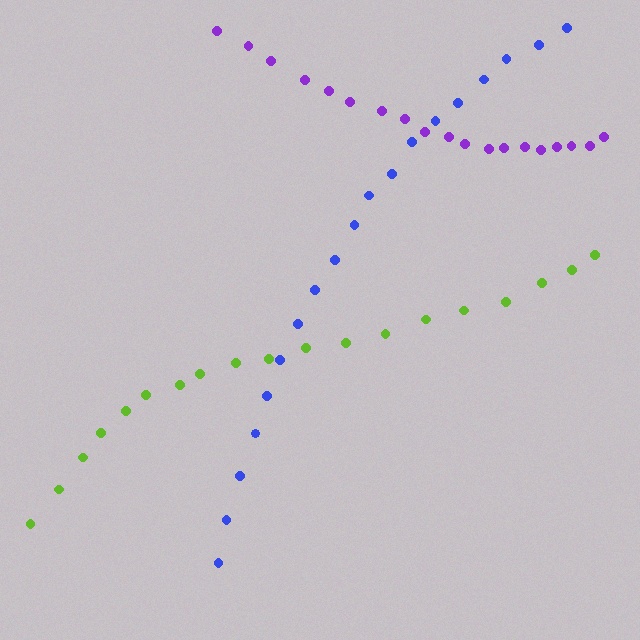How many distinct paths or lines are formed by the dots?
There are 3 distinct paths.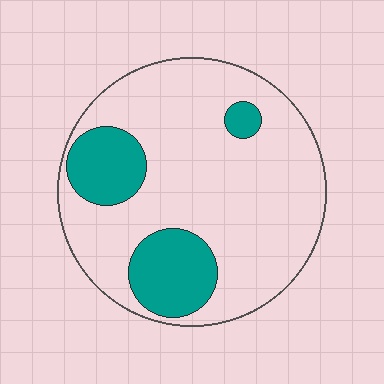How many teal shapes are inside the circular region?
3.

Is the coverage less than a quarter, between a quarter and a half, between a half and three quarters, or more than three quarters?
Less than a quarter.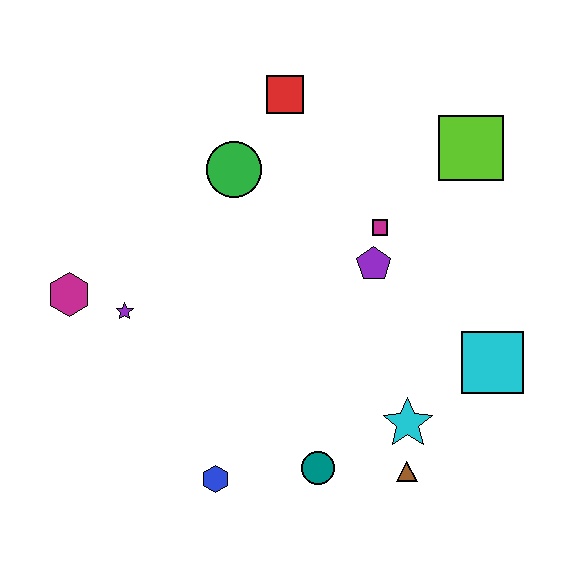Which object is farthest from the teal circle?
The red square is farthest from the teal circle.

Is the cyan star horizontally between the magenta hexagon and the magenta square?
No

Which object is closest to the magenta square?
The purple pentagon is closest to the magenta square.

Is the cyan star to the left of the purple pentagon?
No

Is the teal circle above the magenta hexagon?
No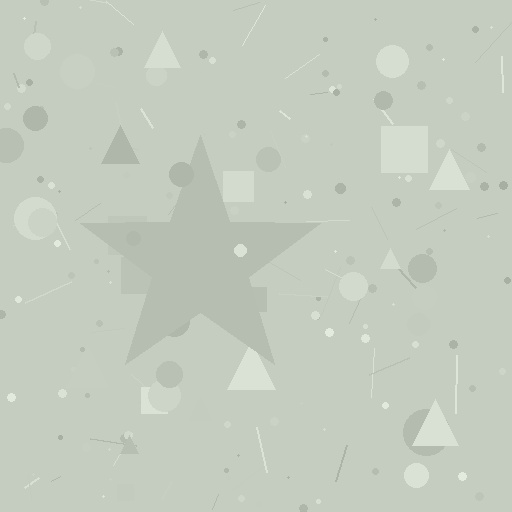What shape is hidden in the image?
A star is hidden in the image.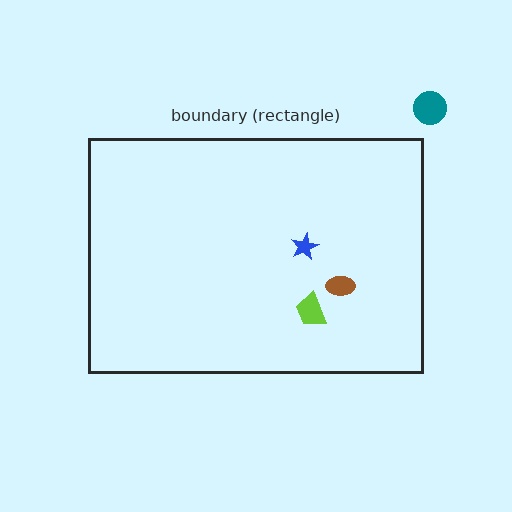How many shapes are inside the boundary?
3 inside, 1 outside.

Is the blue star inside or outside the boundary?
Inside.